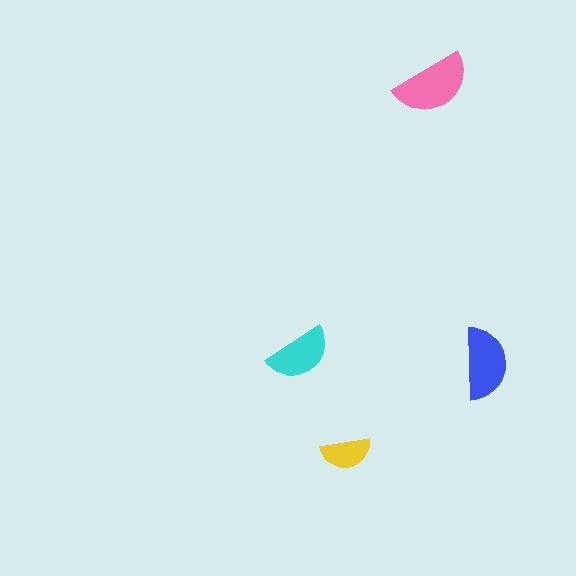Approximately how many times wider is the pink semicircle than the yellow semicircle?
About 1.5 times wider.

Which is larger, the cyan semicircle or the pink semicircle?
The pink one.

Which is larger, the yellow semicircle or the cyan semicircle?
The cyan one.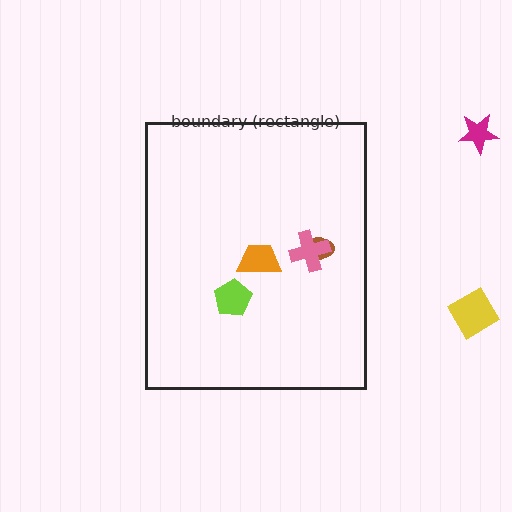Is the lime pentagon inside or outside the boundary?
Inside.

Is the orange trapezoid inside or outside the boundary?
Inside.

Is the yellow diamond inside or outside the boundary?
Outside.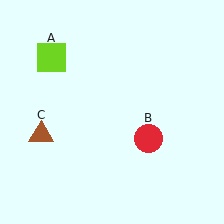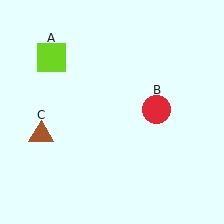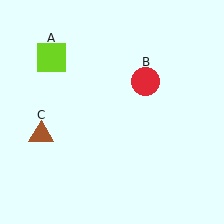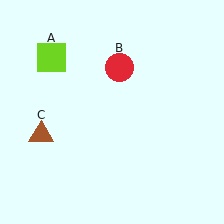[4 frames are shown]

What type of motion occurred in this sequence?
The red circle (object B) rotated counterclockwise around the center of the scene.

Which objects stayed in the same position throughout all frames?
Lime square (object A) and brown triangle (object C) remained stationary.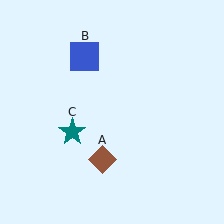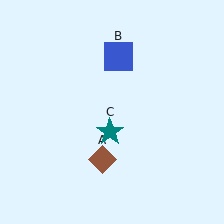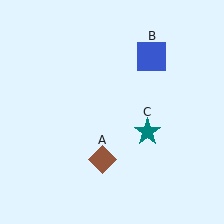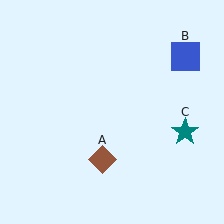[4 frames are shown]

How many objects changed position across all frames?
2 objects changed position: blue square (object B), teal star (object C).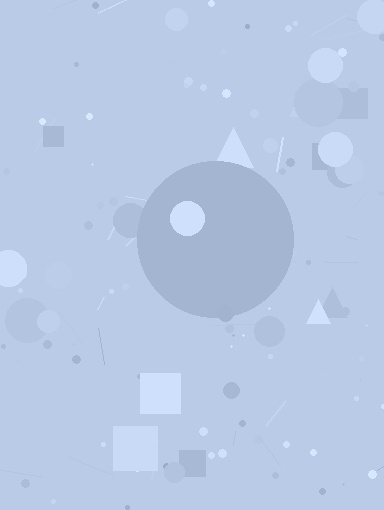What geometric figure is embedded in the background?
A circle is embedded in the background.